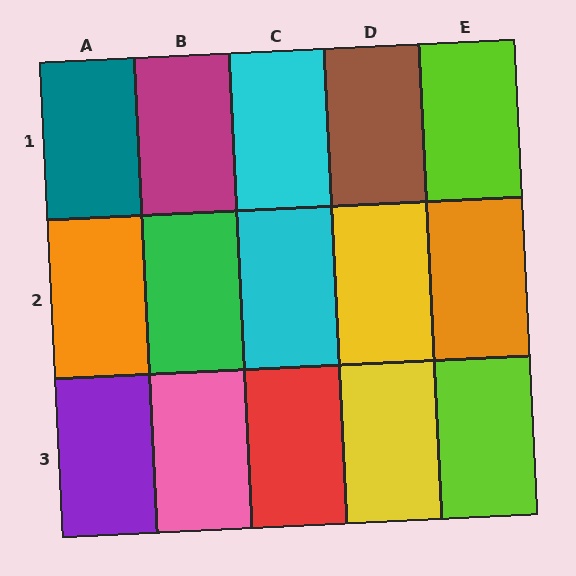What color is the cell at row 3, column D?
Yellow.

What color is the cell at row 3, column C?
Red.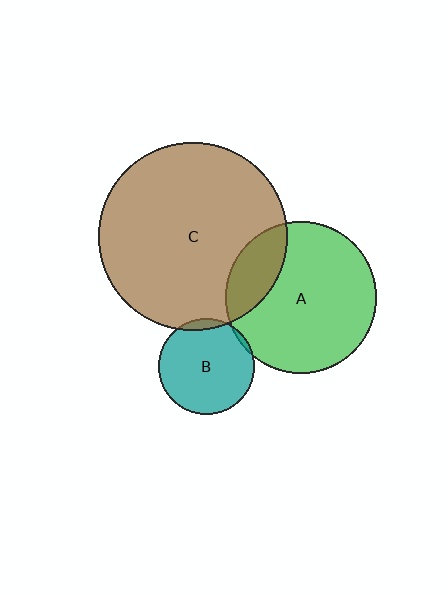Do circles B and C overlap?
Yes.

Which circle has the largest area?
Circle C (brown).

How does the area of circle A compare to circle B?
Approximately 2.5 times.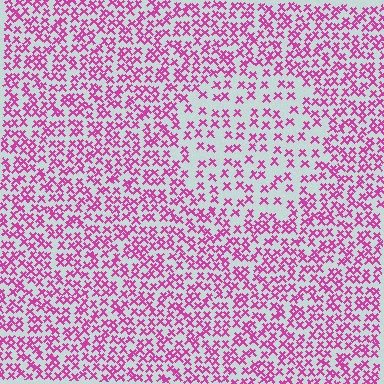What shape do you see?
I see a circle.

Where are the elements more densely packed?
The elements are more densely packed outside the circle boundary.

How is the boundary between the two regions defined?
The boundary is defined by a change in element density (approximately 1.9x ratio). All elements are the same color, size, and shape.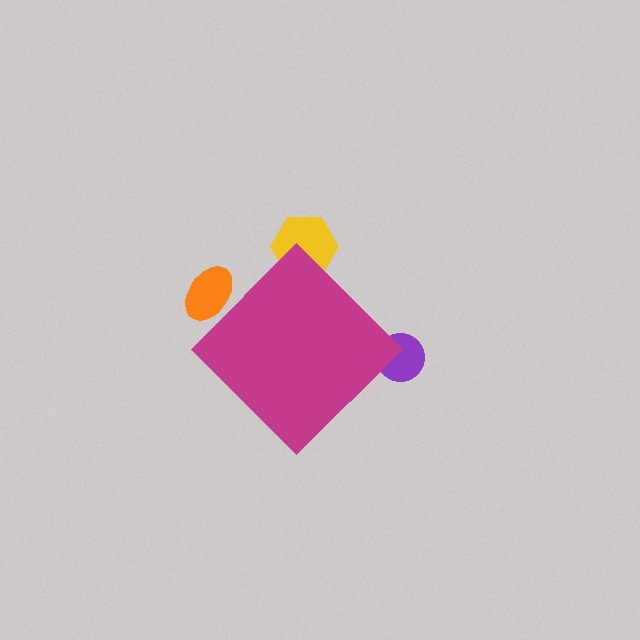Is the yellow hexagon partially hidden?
Yes, the yellow hexagon is partially hidden behind the magenta diamond.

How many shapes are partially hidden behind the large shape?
3 shapes are partially hidden.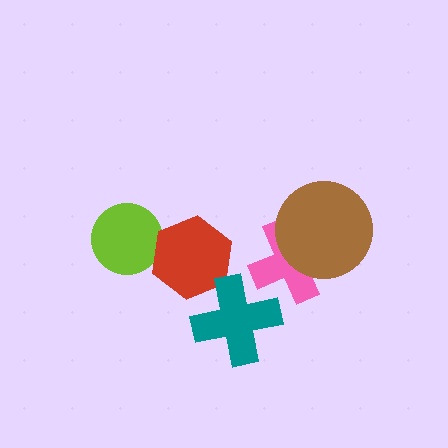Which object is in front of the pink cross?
The brown circle is in front of the pink cross.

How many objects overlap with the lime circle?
1 object overlaps with the lime circle.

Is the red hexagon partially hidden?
Yes, it is partially covered by another shape.